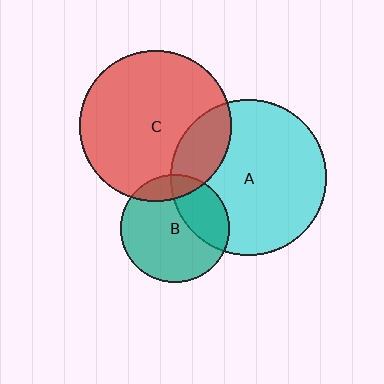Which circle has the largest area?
Circle A (cyan).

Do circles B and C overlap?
Yes.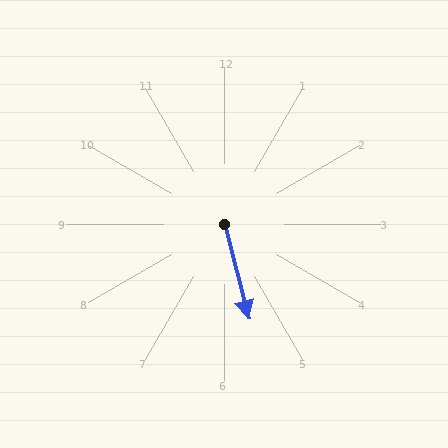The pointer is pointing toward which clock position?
Roughly 6 o'clock.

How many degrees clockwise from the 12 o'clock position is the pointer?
Approximately 166 degrees.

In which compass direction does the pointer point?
South.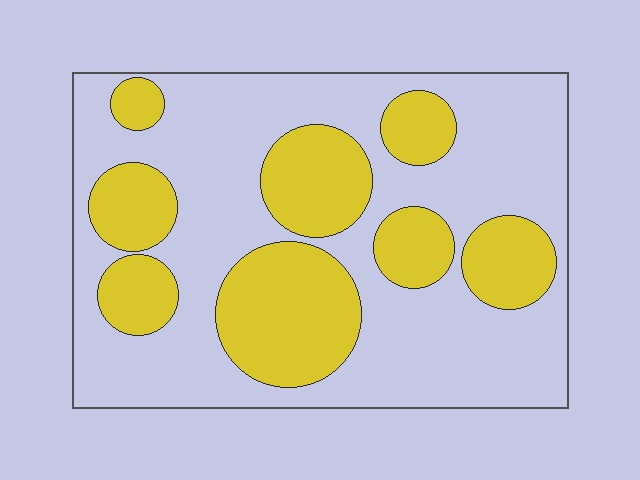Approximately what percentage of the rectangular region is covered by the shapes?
Approximately 35%.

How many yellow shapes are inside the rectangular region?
8.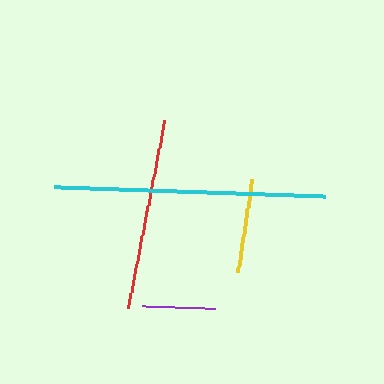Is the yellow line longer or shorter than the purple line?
The yellow line is longer than the purple line.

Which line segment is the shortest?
The purple line is the shortest at approximately 72 pixels.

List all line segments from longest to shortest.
From longest to shortest: cyan, red, yellow, purple.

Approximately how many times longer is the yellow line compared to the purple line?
The yellow line is approximately 1.3 times the length of the purple line.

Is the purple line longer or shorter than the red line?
The red line is longer than the purple line.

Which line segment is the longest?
The cyan line is the longest at approximately 272 pixels.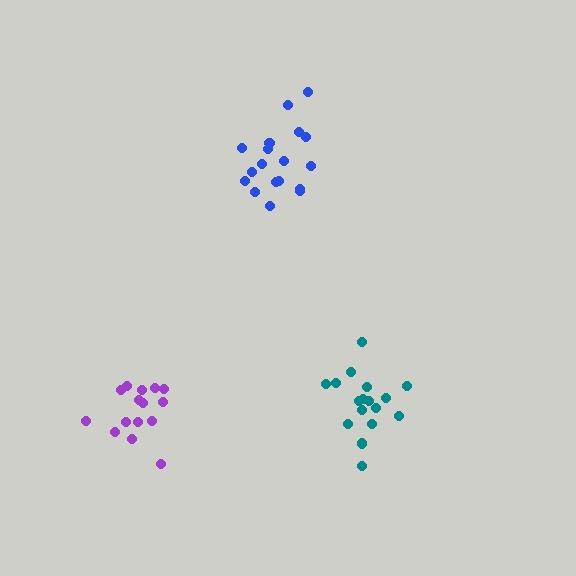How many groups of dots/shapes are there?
There are 3 groups.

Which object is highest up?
The blue cluster is topmost.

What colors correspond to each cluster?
The clusters are colored: teal, blue, purple.